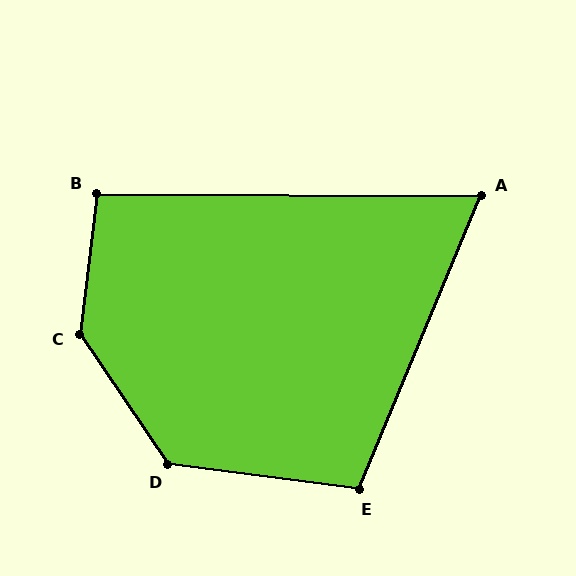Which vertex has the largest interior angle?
C, at approximately 139 degrees.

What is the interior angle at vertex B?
Approximately 96 degrees (obtuse).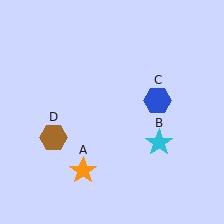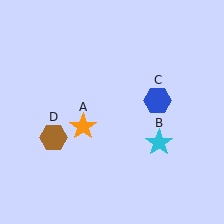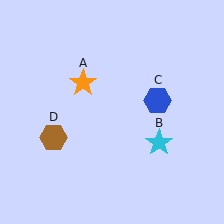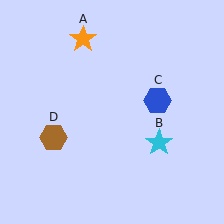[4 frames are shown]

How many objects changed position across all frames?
1 object changed position: orange star (object A).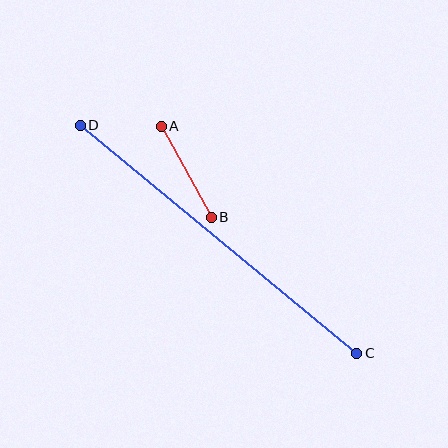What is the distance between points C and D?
The distance is approximately 358 pixels.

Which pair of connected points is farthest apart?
Points C and D are farthest apart.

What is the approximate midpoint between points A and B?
The midpoint is at approximately (186, 172) pixels.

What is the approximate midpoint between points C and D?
The midpoint is at approximately (218, 239) pixels.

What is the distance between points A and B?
The distance is approximately 104 pixels.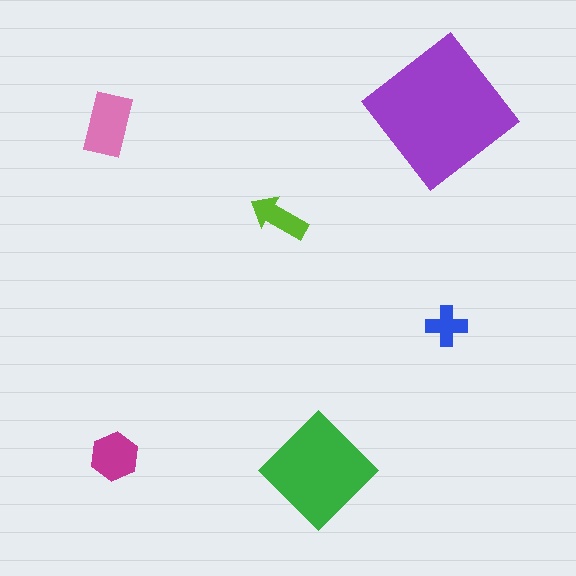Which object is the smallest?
The blue cross.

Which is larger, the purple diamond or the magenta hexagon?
The purple diamond.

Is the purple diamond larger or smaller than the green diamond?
Larger.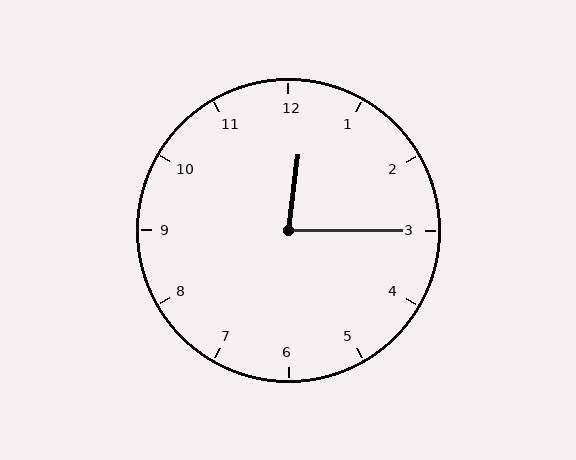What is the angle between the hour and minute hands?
Approximately 82 degrees.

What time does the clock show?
12:15.